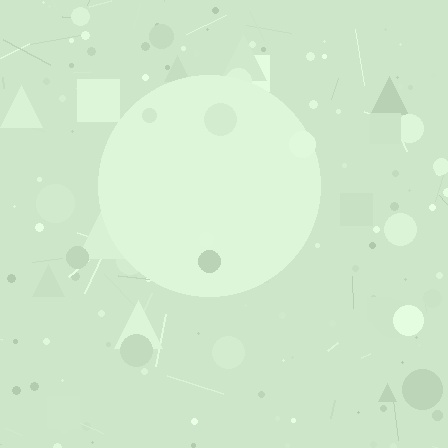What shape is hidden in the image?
A circle is hidden in the image.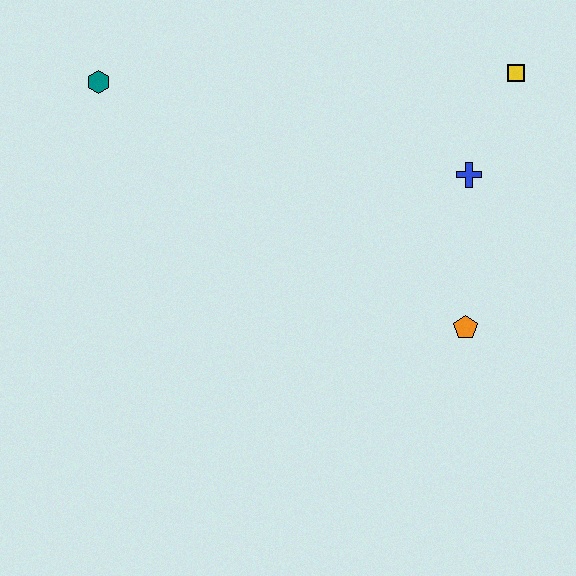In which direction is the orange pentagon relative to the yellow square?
The orange pentagon is below the yellow square.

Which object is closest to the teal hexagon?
The blue cross is closest to the teal hexagon.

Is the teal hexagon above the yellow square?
No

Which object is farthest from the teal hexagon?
The orange pentagon is farthest from the teal hexagon.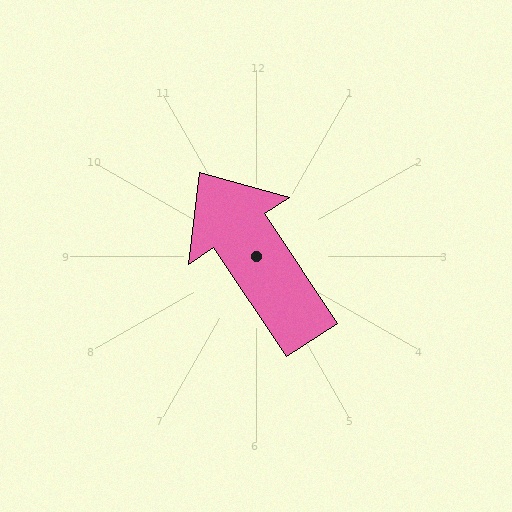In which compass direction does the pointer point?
Northwest.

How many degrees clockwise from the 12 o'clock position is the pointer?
Approximately 326 degrees.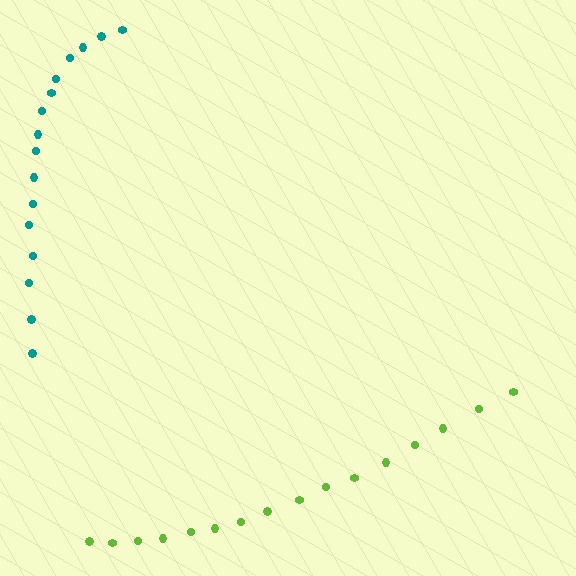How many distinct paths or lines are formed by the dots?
There are 2 distinct paths.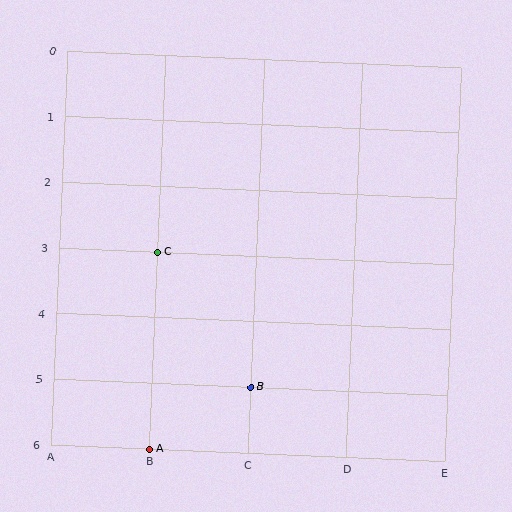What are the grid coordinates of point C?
Point C is at grid coordinates (B, 3).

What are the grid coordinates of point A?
Point A is at grid coordinates (B, 6).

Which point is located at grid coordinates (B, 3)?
Point C is at (B, 3).